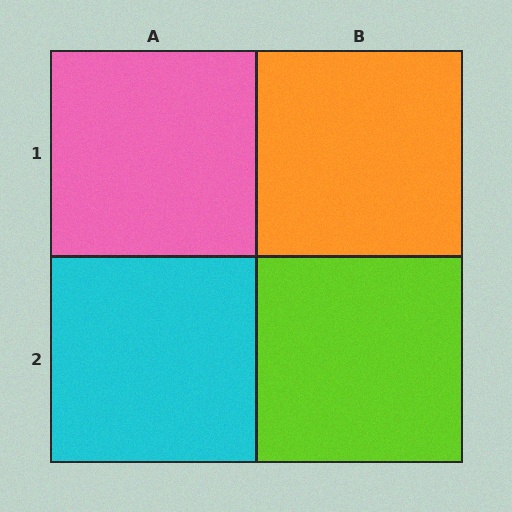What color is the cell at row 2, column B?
Lime.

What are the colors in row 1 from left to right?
Pink, orange.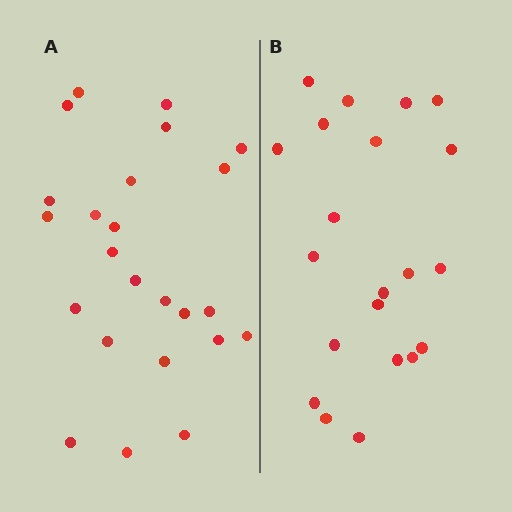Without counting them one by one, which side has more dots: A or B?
Region A (the left region) has more dots.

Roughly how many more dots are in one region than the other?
Region A has just a few more — roughly 2 or 3 more dots than region B.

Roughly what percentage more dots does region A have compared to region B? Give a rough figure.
About 15% more.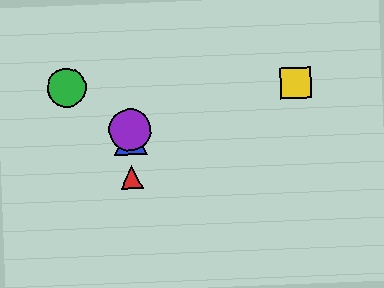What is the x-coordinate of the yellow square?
The yellow square is at x≈295.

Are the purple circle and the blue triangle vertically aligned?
Yes, both are at x≈130.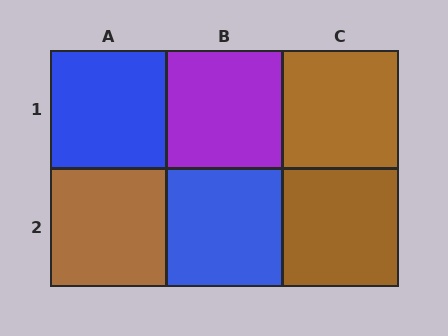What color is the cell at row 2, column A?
Brown.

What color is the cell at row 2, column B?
Blue.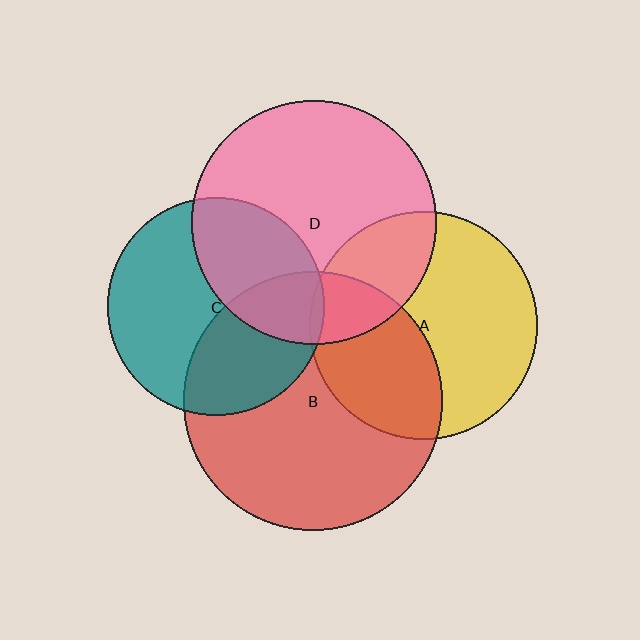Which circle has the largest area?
Circle B (red).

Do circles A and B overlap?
Yes.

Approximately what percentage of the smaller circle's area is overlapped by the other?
Approximately 40%.